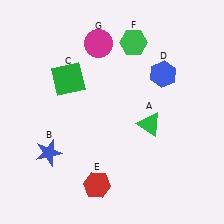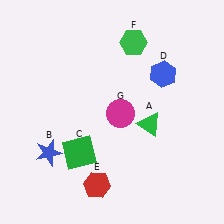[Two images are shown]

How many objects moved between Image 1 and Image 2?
2 objects moved between the two images.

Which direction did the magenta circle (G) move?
The magenta circle (G) moved down.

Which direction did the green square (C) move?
The green square (C) moved down.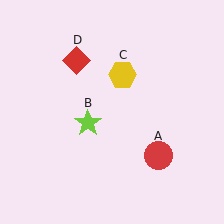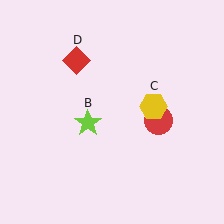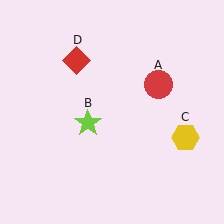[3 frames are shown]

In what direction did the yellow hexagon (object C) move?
The yellow hexagon (object C) moved down and to the right.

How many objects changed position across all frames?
2 objects changed position: red circle (object A), yellow hexagon (object C).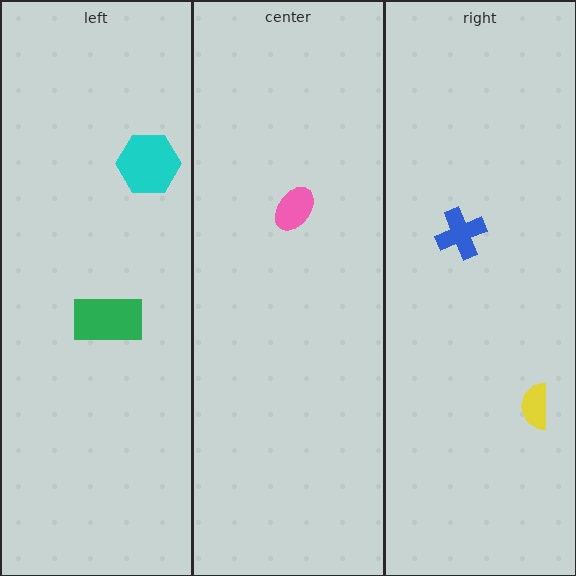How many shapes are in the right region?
2.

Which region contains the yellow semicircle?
The right region.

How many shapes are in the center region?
1.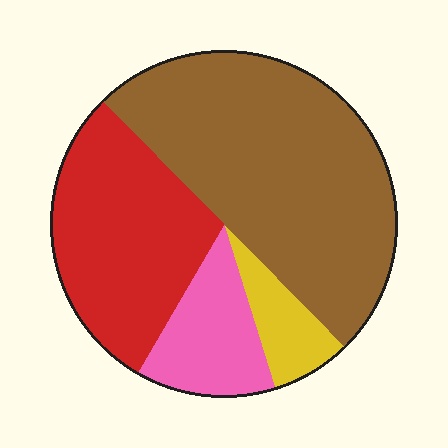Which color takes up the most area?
Brown, at roughly 50%.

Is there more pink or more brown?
Brown.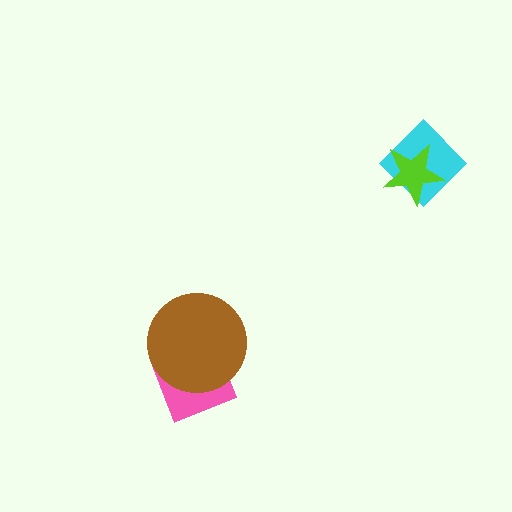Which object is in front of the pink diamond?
The brown circle is in front of the pink diamond.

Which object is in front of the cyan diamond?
The lime star is in front of the cyan diamond.